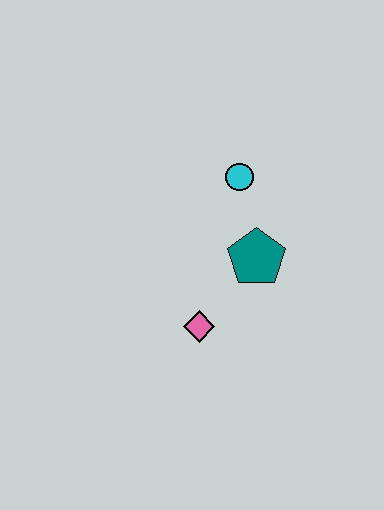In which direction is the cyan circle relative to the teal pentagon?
The cyan circle is above the teal pentagon.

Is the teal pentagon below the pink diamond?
No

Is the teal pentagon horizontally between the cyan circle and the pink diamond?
No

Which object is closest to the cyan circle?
The teal pentagon is closest to the cyan circle.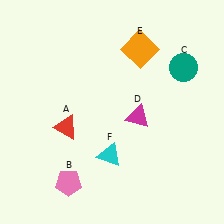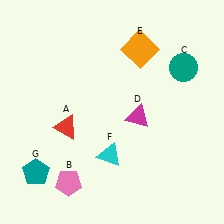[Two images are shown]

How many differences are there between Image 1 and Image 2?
There is 1 difference between the two images.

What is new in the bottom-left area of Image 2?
A teal pentagon (G) was added in the bottom-left area of Image 2.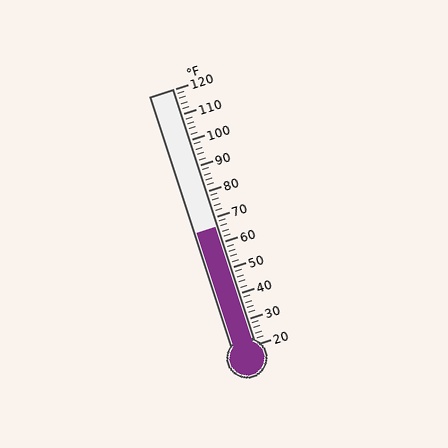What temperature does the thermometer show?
The thermometer shows approximately 66°F.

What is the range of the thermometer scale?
The thermometer scale ranges from 20°F to 120°F.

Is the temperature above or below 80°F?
The temperature is below 80°F.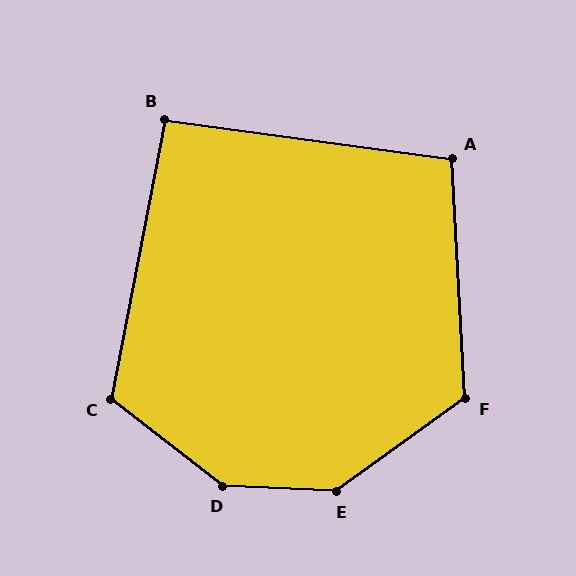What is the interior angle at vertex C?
Approximately 117 degrees (obtuse).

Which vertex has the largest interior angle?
D, at approximately 144 degrees.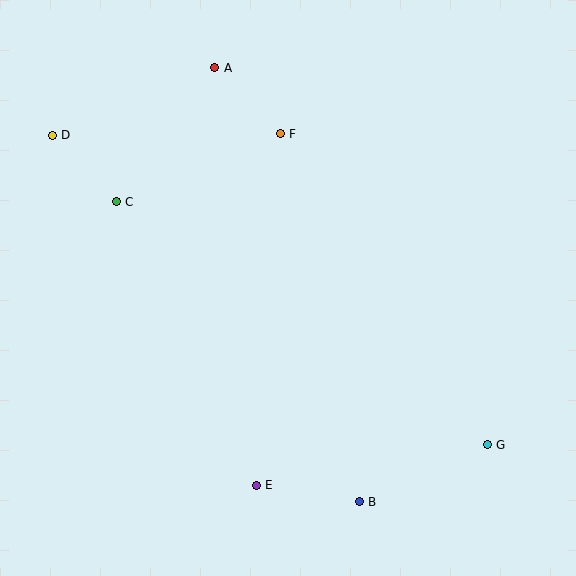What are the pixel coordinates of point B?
Point B is at (359, 502).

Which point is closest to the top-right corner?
Point F is closest to the top-right corner.